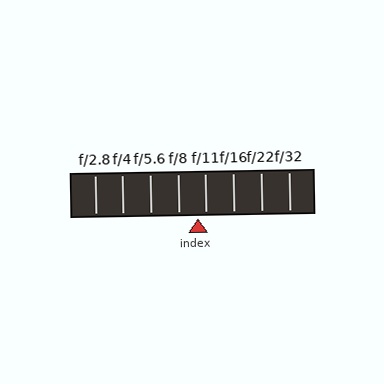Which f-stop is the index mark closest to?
The index mark is closest to f/11.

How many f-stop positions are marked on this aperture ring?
There are 8 f-stop positions marked.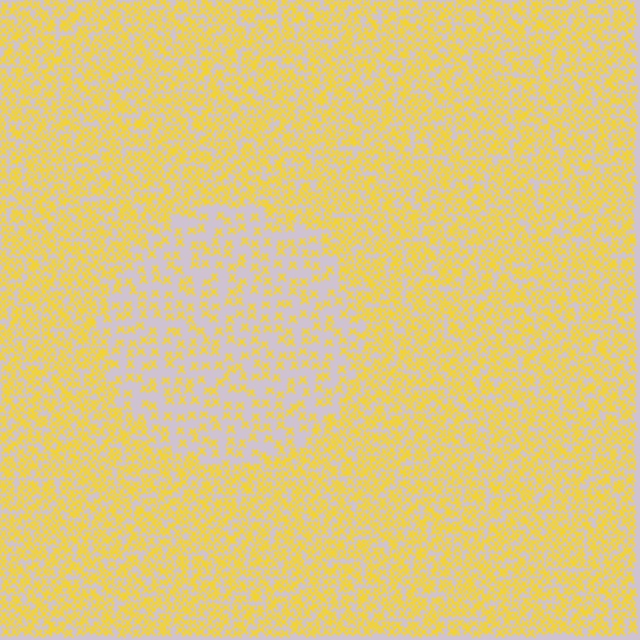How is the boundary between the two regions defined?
The boundary is defined by a change in element density (approximately 2.3x ratio). All elements are the same color, size, and shape.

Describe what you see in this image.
The image contains small yellow elements arranged at two different densities. A circle-shaped region is visible where the elements are less densely packed than the surrounding area.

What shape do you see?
I see a circle.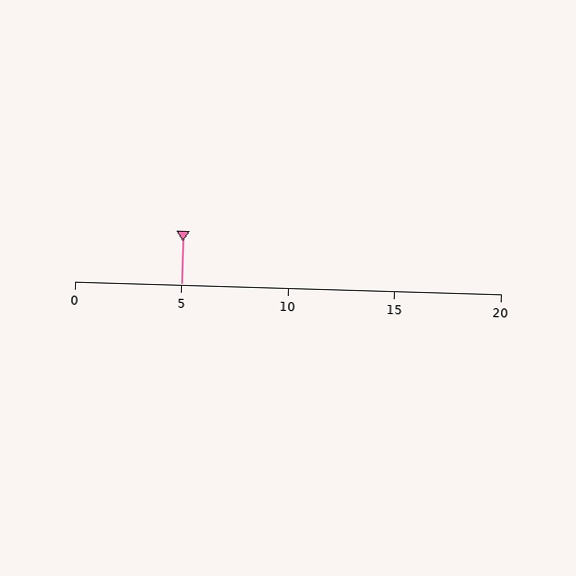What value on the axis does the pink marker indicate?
The marker indicates approximately 5.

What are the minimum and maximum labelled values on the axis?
The axis runs from 0 to 20.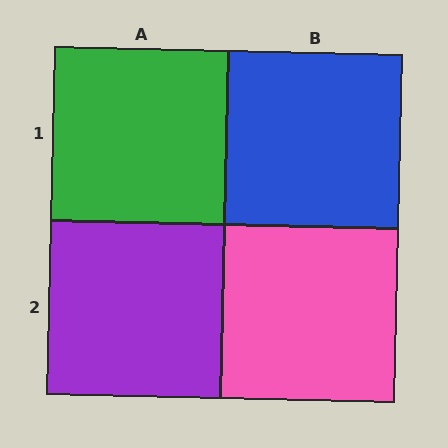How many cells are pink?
1 cell is pink.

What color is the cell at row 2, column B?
Pink.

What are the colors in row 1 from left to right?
Green, blue.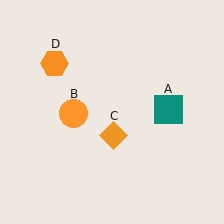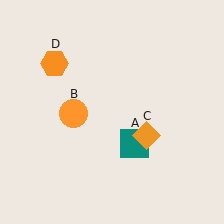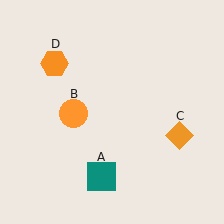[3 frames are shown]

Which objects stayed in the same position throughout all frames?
Orange circle (object B) and orange hexagon (object D) remained stationary.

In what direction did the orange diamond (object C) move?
The orange diamond (object C) moved right.